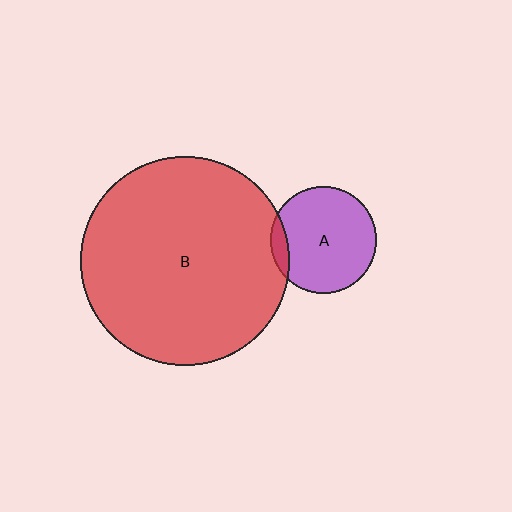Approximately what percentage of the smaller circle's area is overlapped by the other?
Approximately 10%.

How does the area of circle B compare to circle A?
Approximately 3.8 times.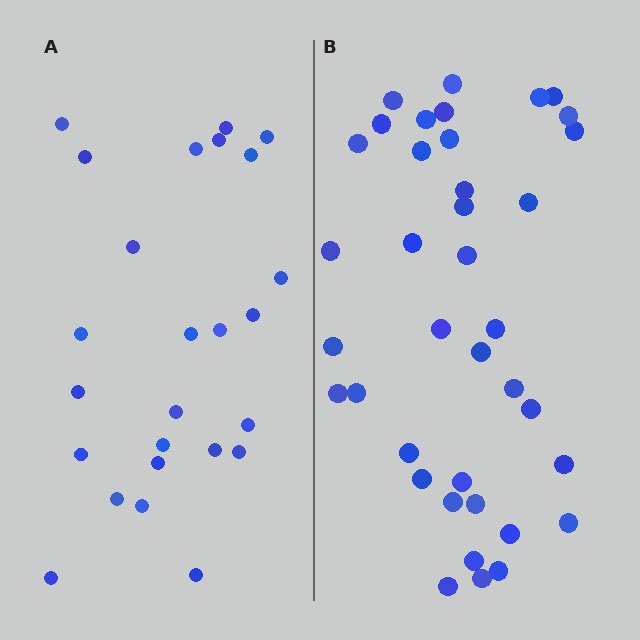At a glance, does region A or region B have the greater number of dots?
Region B (the right region) has more dots.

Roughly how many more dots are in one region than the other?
Region B has approximately 15 more dots than region A.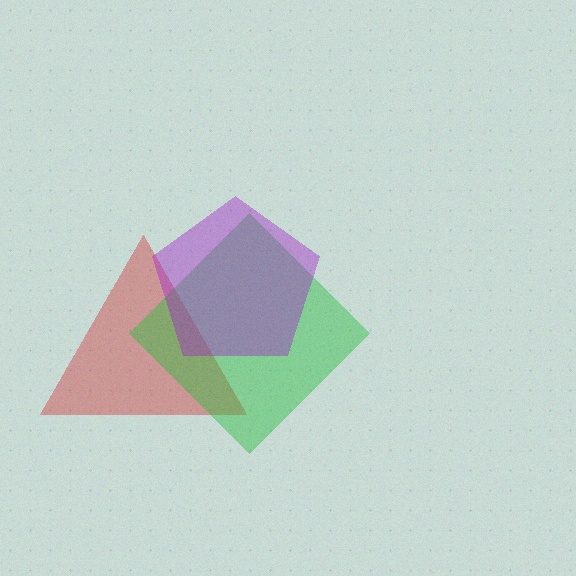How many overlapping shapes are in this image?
There are 3 overlapping shapes in the image.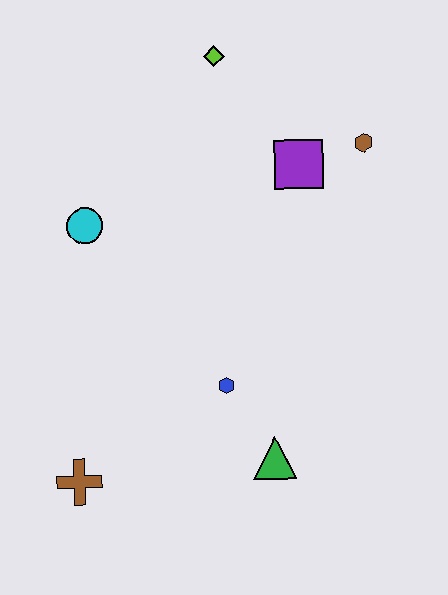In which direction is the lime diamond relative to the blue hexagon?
The lime diamond is above the blue hexagon.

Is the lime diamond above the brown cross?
Yes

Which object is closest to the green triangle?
The blue hexagon is closest to the green triangle.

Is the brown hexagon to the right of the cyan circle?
Yes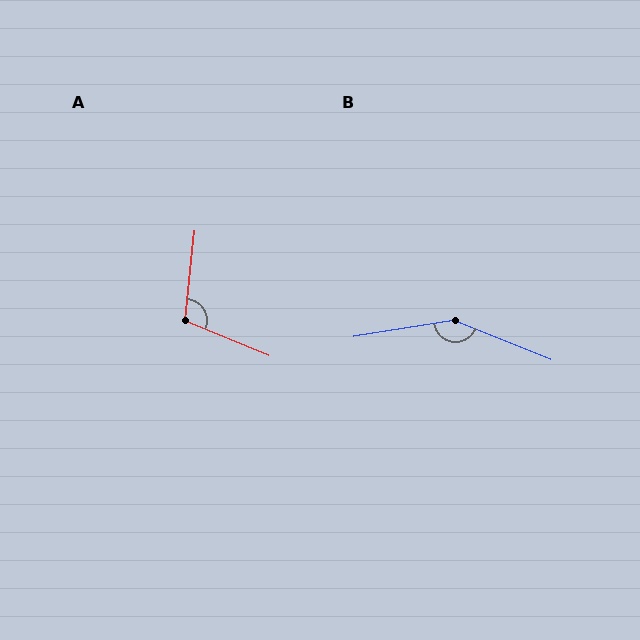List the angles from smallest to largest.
A (106°), B (149°).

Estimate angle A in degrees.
Approximately 106 degrees.